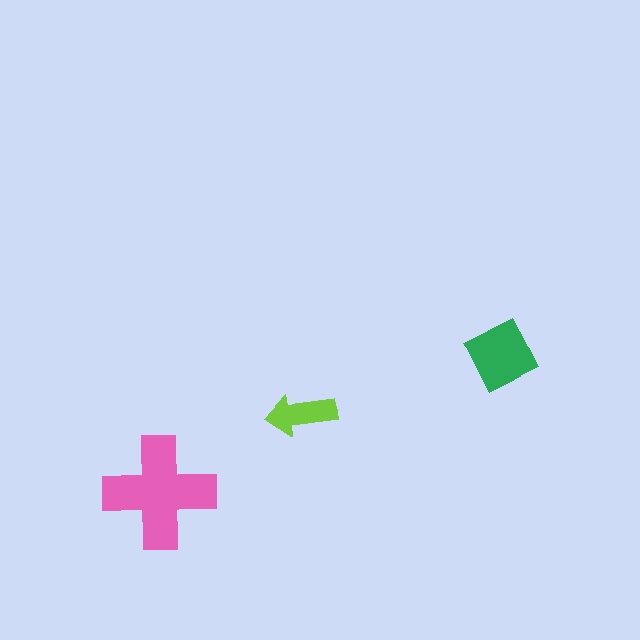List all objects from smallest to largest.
The lime arrow, the green diamond, the pink cross.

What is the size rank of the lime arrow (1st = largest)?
3rd.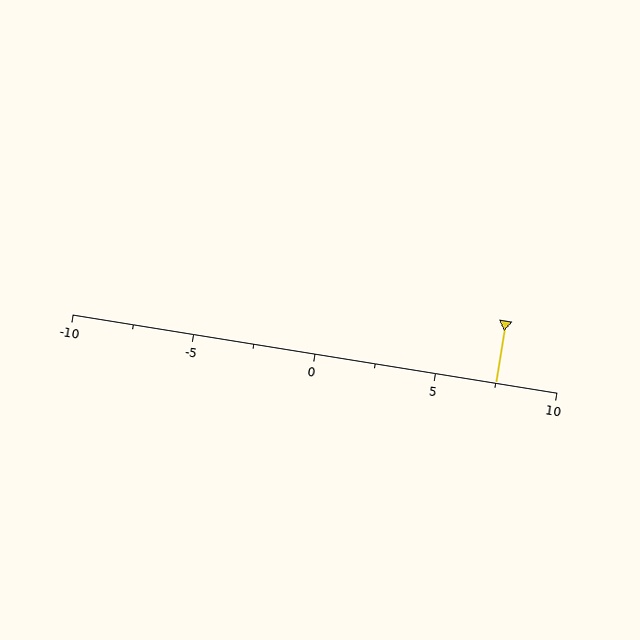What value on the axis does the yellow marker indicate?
The marker indicates approximately 7.5.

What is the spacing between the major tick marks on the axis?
The major ticks are spaced 5 apart.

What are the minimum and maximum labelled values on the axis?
The axis runs from -10 to 10.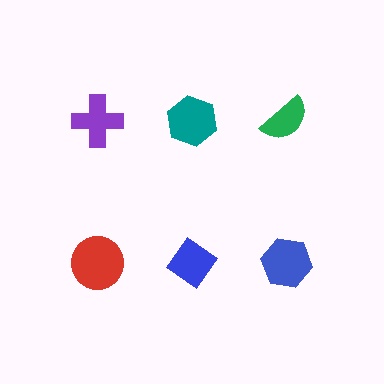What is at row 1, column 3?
A green semicircle.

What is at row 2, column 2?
A blue diamond.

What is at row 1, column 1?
A purple cross.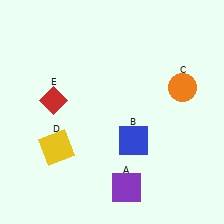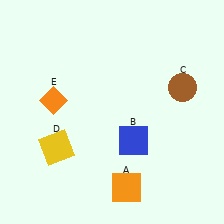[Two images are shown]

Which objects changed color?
A changed from purple to orange. C changed from orange to brown. E changed from red to orange.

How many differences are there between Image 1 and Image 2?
There are 3 differences between the two images.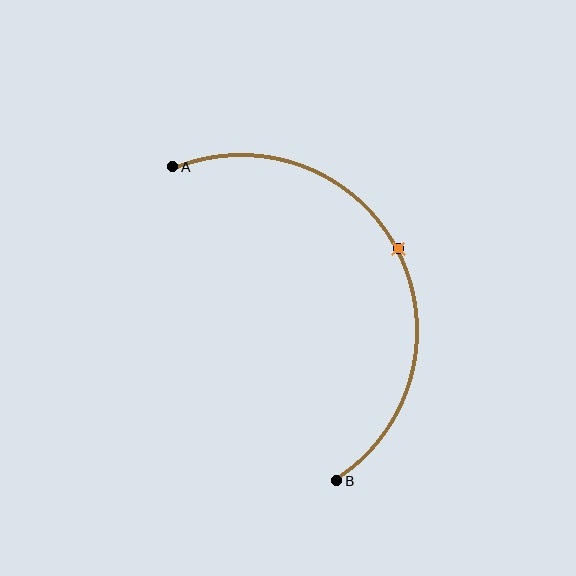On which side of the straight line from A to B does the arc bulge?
The arc bulges to the right of the straight line connecting A and B.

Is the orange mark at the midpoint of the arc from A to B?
Yes. The orange mark lies on the arc at equal arc-length from both A and B — it is the arc midpoint.